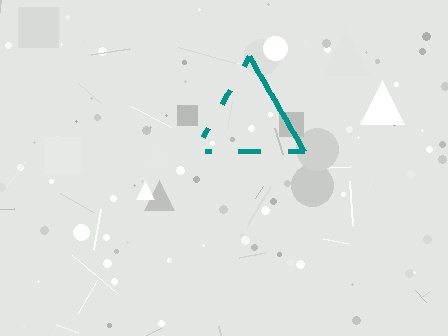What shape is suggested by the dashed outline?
The dashed outline suggests a triangle.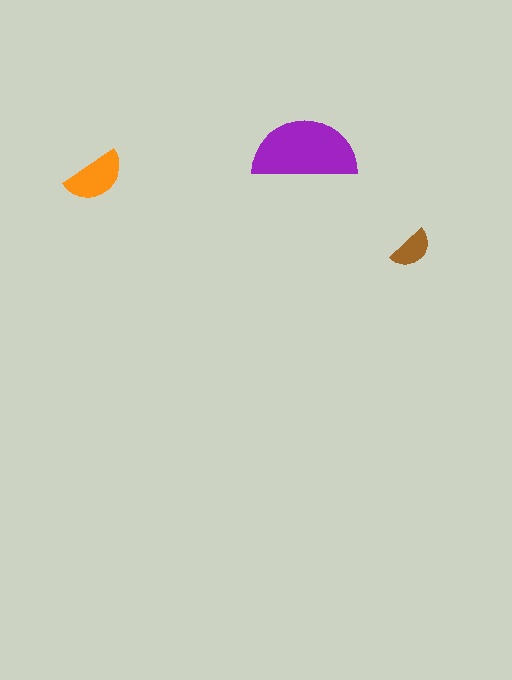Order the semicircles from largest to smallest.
the purple one, the orange one, the brown one.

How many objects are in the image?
There are 3 objects in the image.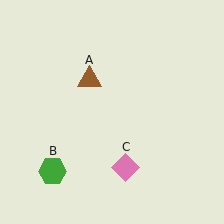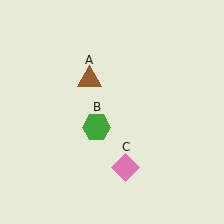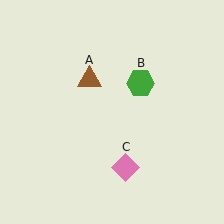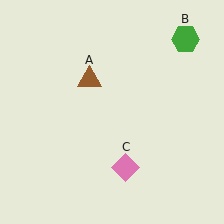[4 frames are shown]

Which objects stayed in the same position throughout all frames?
Brown triangle (object A) and pink diamond (object C) remained stationary.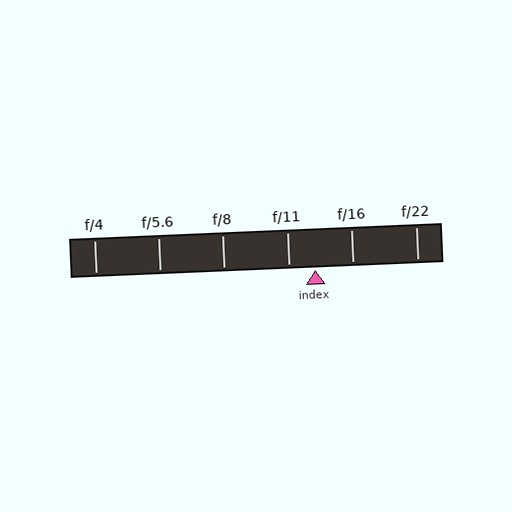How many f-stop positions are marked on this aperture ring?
There are 6 f-stop positions marked.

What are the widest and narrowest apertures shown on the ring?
The widest aperture shown is f/4 and the narrowest is f/22.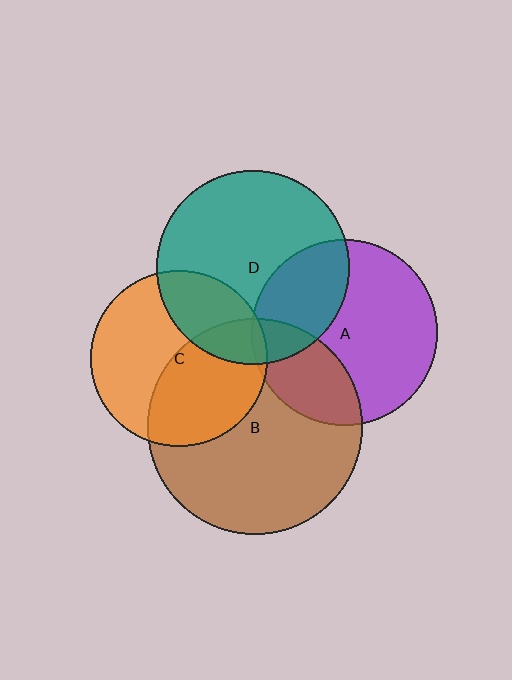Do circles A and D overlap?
Yes.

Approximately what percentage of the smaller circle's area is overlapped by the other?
Approximately 30%.